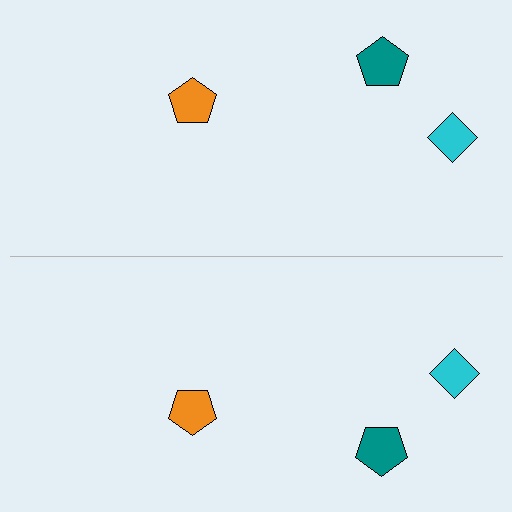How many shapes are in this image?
There are 6 shapes in this image.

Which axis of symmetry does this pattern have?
The pattern has a horizontal axis of symmetry running through the center of the image.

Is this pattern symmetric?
Yes, this pattern has bilateral (reflection) symmetry.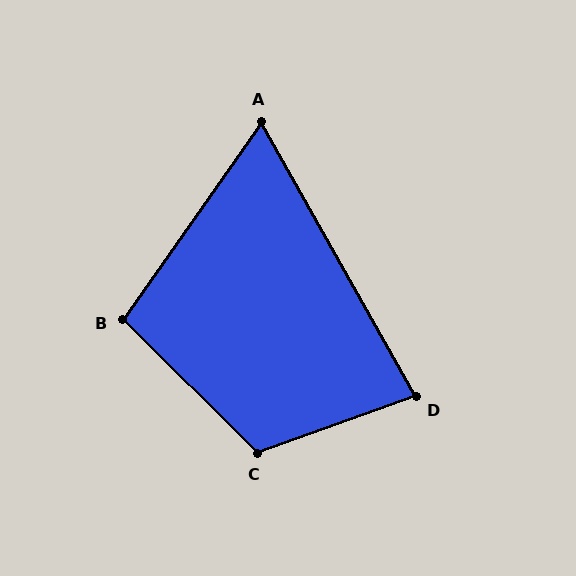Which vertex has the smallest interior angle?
A, at approximately 65 degrees.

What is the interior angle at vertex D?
Approximately 80 degrees (acute).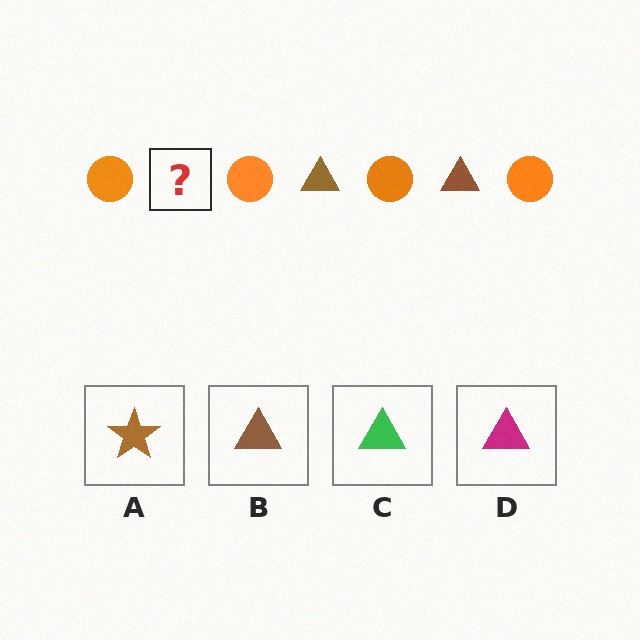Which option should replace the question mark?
Option B.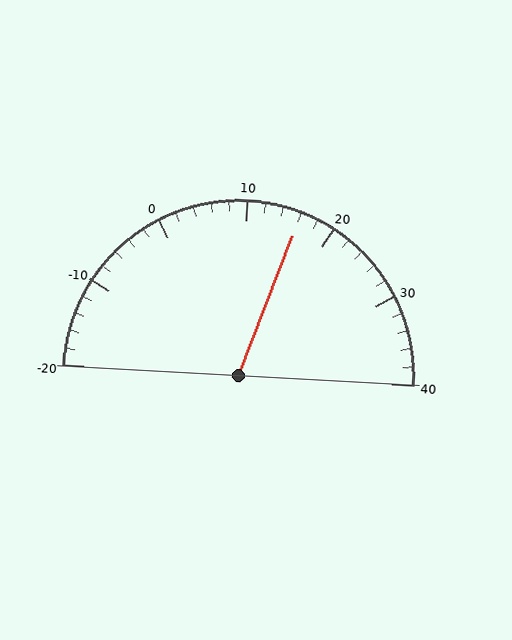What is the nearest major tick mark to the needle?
The nearest major tick mark is 20.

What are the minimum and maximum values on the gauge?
The gauge ranges from -20 to 40.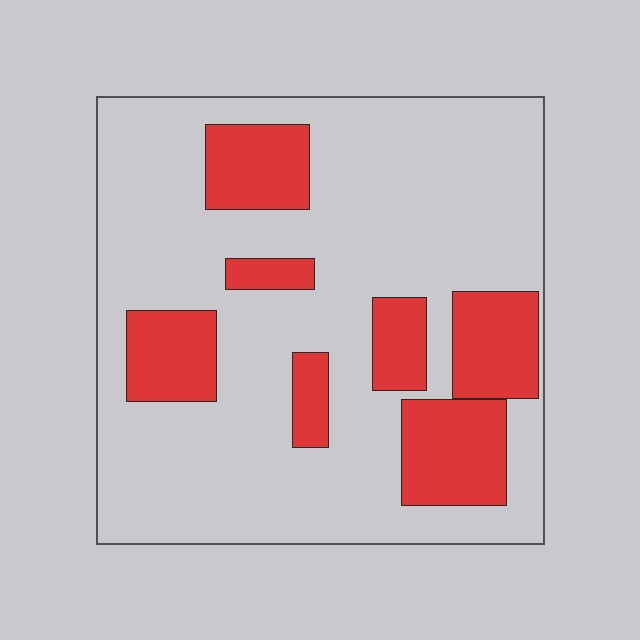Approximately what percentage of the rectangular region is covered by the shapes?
Approximately 25%.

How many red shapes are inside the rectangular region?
7.